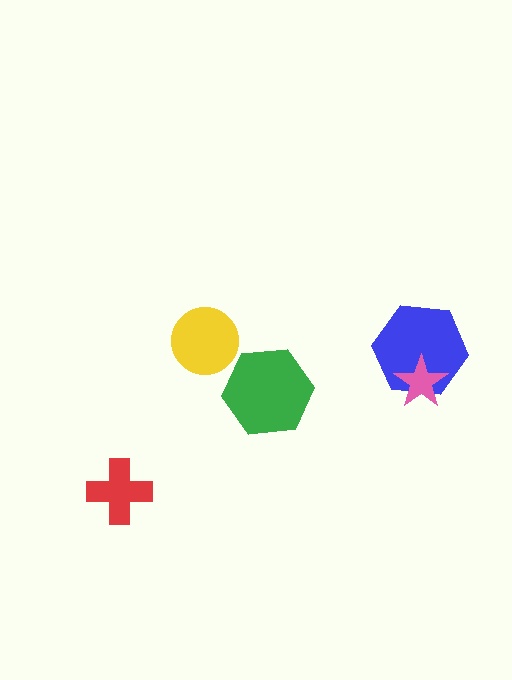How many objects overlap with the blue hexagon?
1 object overlaps with the blue hexagon.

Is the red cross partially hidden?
No, no other shape covers it.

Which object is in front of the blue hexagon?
The pink star is in front of the blue hexagon.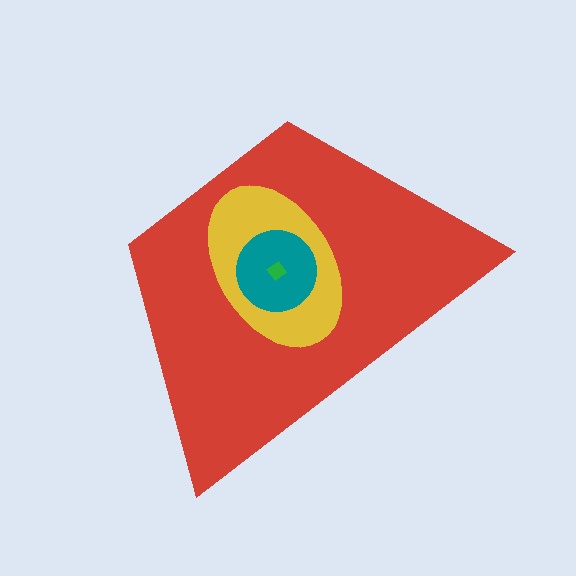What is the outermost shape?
The red trapezoid.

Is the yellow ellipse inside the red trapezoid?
Yes.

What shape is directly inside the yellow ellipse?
The teal circle.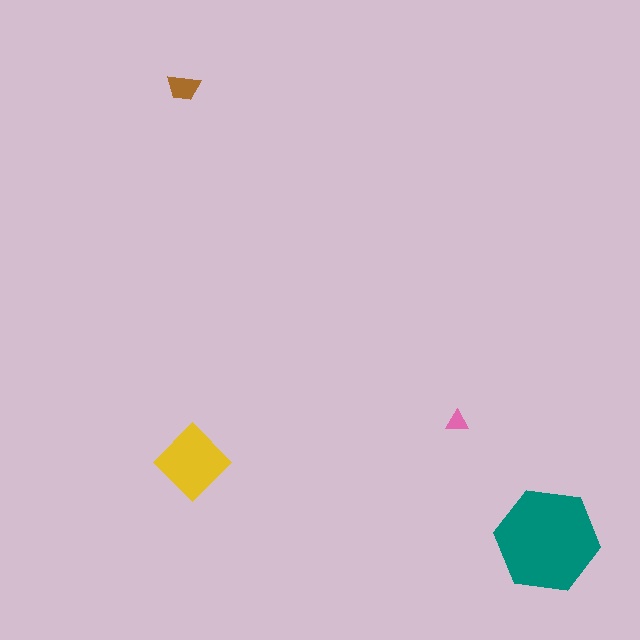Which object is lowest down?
The teal hexagon is bottommost.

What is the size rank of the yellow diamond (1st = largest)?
2nd.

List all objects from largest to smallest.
The teal hexagon, the yellow diamond, the brown trapezoid, the pink triangle.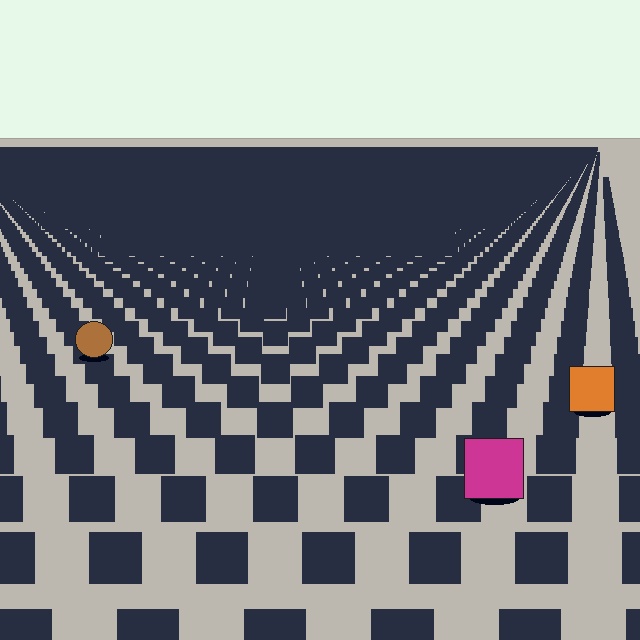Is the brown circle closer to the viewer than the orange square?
No. The orange square is closer — you can tell from the texture gradient: the ground texture is coarser near it.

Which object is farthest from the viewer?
The brown circle is farthest from the viewer. It appears smaller and the ground texture around it is denser.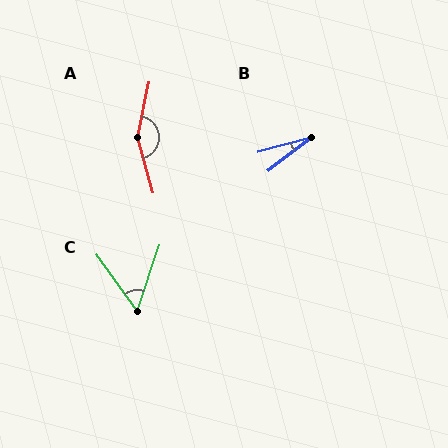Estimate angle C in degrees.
Approximately 54 degrees.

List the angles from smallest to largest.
B (22°), C (54°), A (153°).